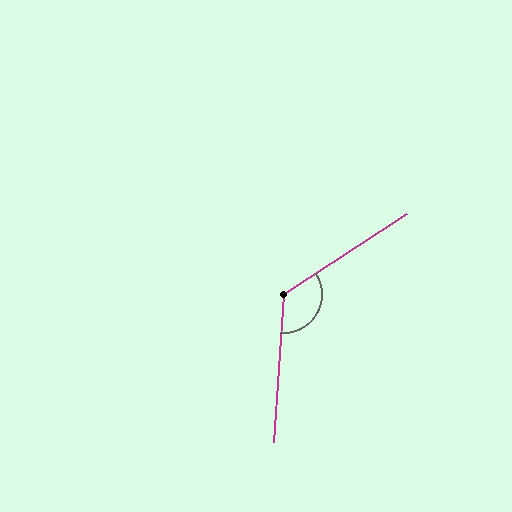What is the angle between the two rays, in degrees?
Approximately 127 degrees.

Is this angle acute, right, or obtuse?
It is obtuse.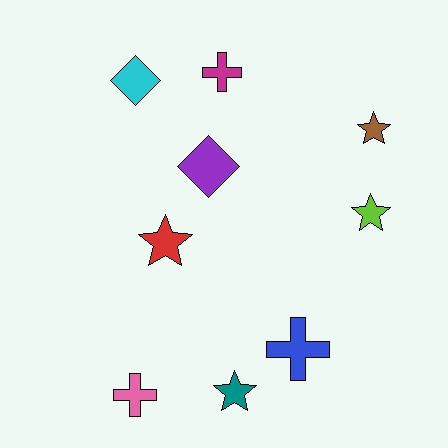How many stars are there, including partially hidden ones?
There are 4 stars.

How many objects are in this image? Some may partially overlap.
There are 9 objects.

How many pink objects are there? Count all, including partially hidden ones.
There is 1 pink object.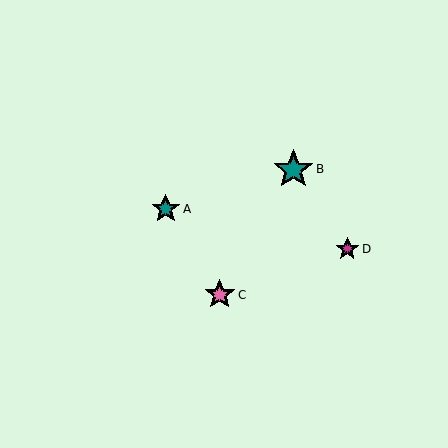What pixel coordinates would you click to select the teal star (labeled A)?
Click at (166, 209) to select the teal star A.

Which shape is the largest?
The teal star (labeled B) is the largest.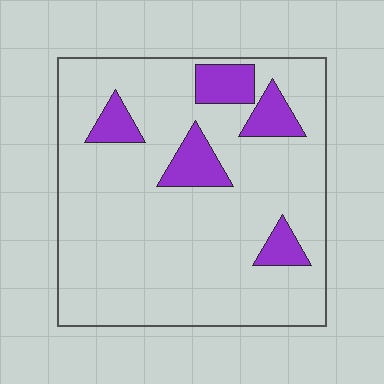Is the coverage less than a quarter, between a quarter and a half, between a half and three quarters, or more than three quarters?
Less than a quarter.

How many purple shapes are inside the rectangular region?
5.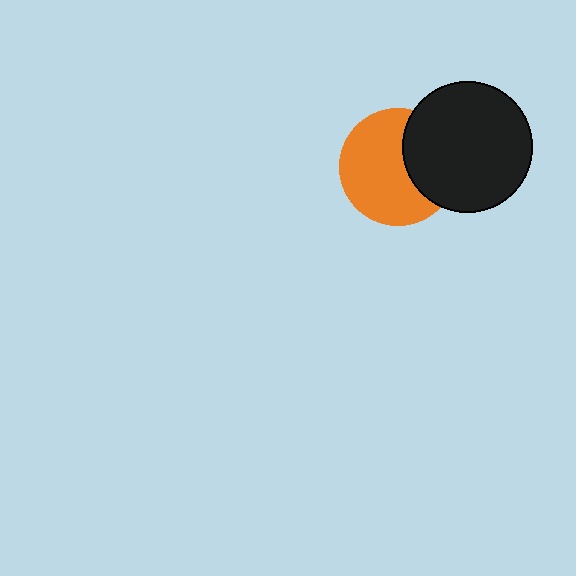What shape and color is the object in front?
The object in front is a black circle.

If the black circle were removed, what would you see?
You would see the complete orange circle.